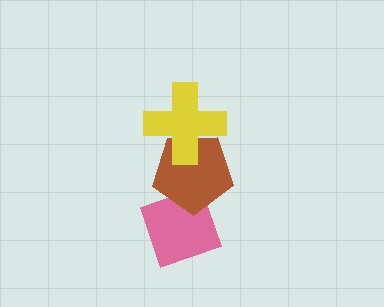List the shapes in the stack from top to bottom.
From top to bottom: the yellow cross, the brown pentagon, the pink diamond.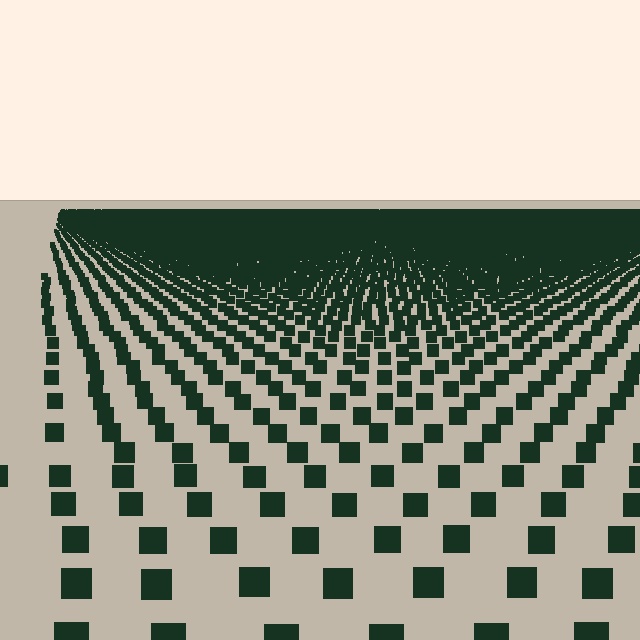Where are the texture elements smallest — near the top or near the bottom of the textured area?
Near the top.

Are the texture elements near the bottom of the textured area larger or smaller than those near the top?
Larger. Near the bottom, elements are closer to the viewer and appear at a bigger on-screen size.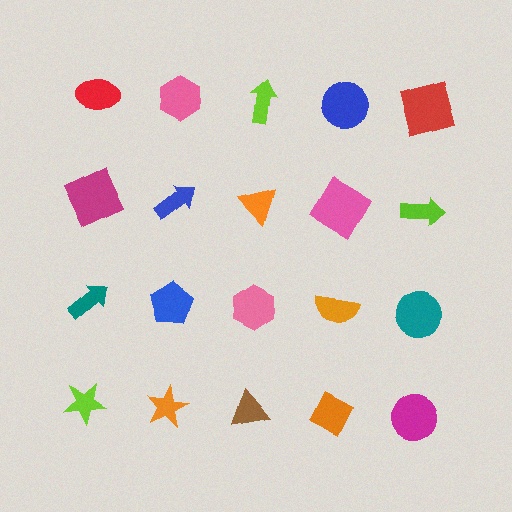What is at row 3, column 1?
A teal arrow.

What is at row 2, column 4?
A pink square.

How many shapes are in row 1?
5 shapes.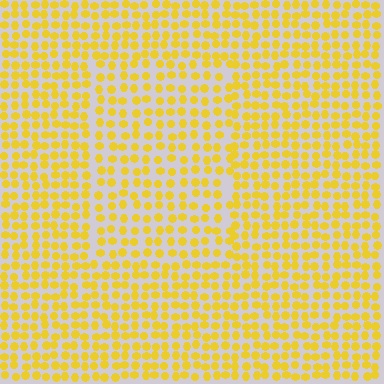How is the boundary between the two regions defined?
The boundary is defined by a change in element density (approximately 1.4x ratio). All elements are the same color, size, and shape.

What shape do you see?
I see a rectangle.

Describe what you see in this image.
The image contains small yellow elements arranged at two different densities. A rectangle-shaped region is visible where the elements are less densely packed than the surrounding area.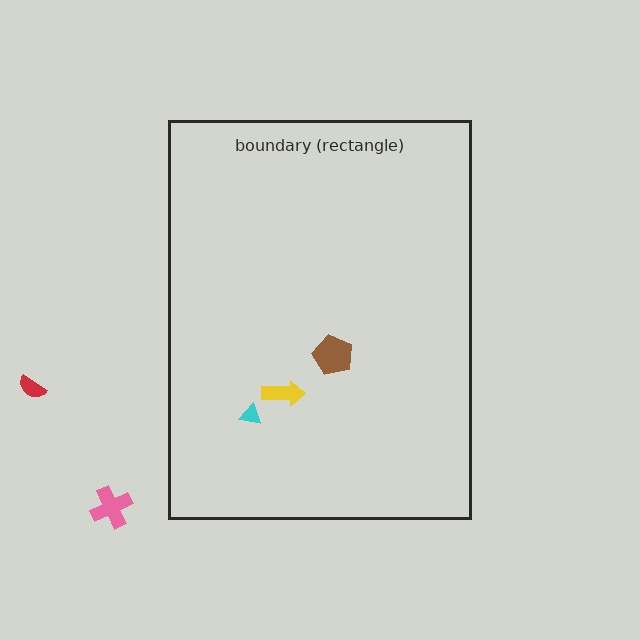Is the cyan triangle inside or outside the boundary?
Inside.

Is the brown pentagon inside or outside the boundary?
Inside.